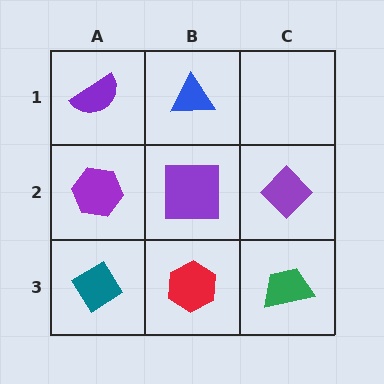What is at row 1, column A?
A purple semicircle.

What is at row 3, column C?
A green trapezoid.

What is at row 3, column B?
A red hexagon.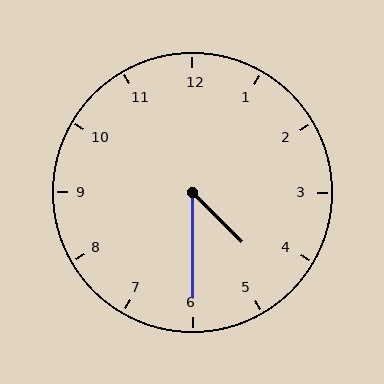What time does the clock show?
4:30.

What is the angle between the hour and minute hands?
Approximately 45 degrees.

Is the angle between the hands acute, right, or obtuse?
It is acute.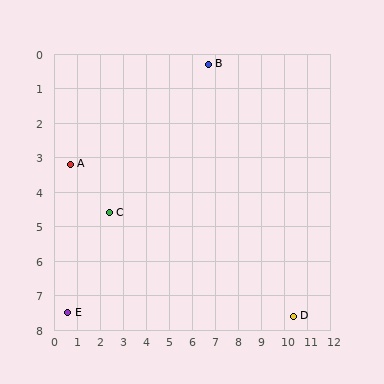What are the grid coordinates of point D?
Point D is at approximately (10.4, 7.6).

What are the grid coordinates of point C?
Point C is at approximately (2.4, 4.6).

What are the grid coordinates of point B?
Point B is at approximately (6.7, 0.3).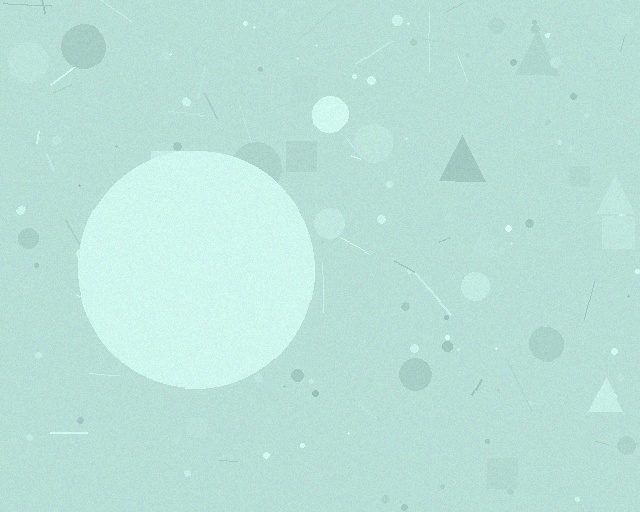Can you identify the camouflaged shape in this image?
The camouflaged shape is a circle.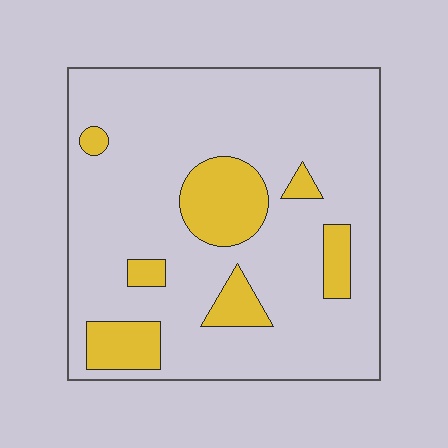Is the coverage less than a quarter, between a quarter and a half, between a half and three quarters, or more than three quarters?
Less than a quarter.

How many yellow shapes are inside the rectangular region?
7.